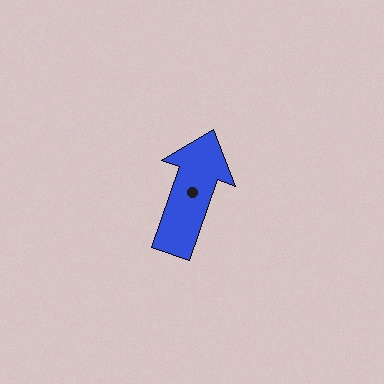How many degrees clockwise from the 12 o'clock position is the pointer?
Approximately 19 degrees.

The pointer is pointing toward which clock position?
Roughly 1 o'clock.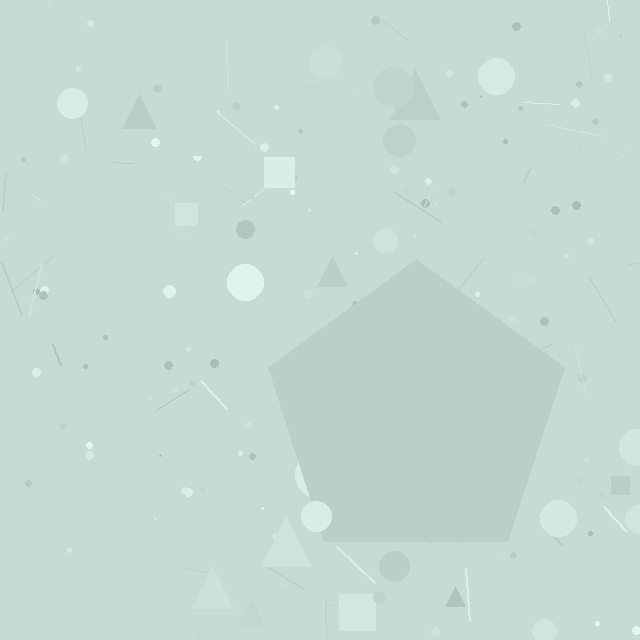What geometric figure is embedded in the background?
A pentagon is embedded in the background.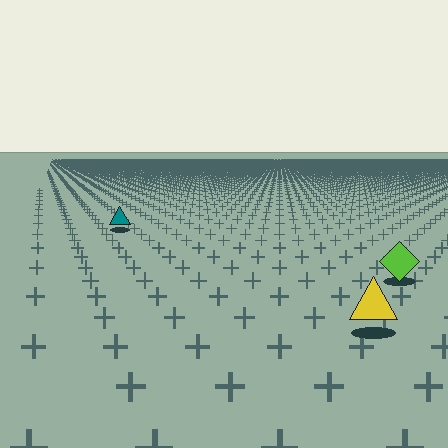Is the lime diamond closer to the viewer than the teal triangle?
Yes. The lime diamond is closer — you can tell from the texture gradient: the ground texture is coarser near it.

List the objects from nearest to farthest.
From nearest to farthest: the yellow triangle, the lime diamond, the teal triangle.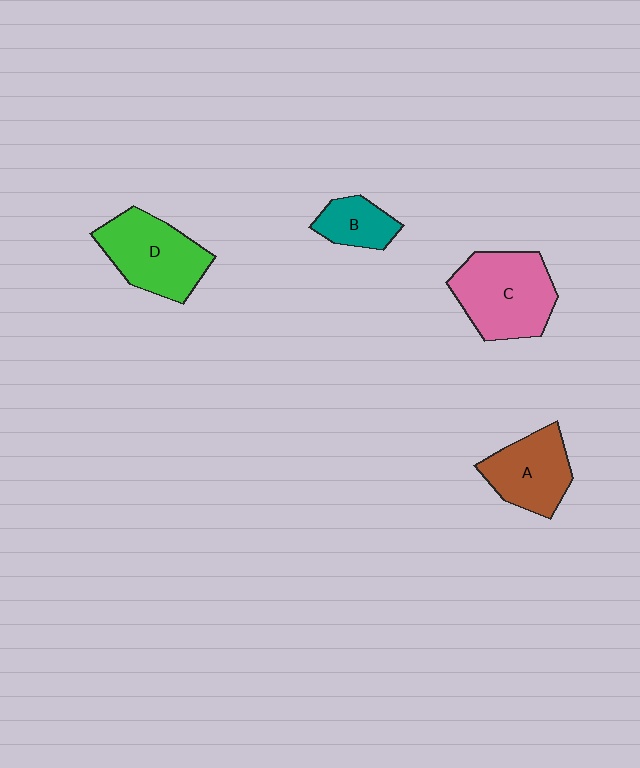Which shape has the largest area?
Shape C (pink).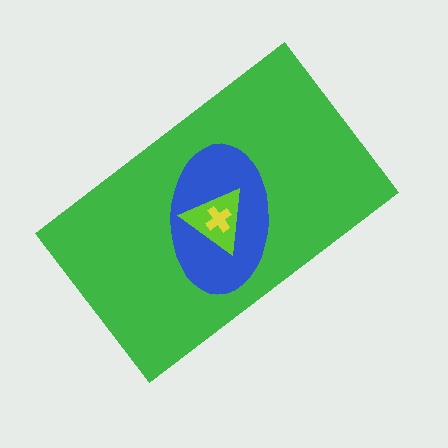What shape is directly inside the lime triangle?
The yellow cross.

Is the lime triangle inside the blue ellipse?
Yes.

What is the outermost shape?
The green rectangle.